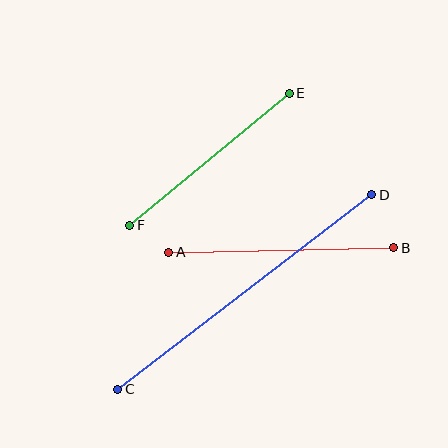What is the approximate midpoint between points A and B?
The midpoint is at approximately (281, 250) pixels.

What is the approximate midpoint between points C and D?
The midpoint is at approximately (245, 292) pixels.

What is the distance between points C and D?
The distance is approximately 320 pixels.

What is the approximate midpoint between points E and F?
The midpoint is at approximately (209, 159) pixels.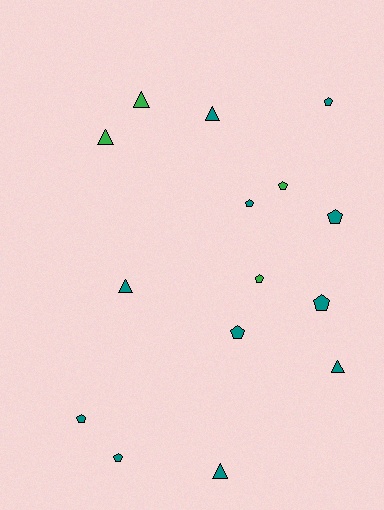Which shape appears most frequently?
Pentagon, with 9 objects.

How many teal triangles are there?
There are 4 teal triangles.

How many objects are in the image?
There are 15 objects.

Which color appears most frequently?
Teal, with 11 objects.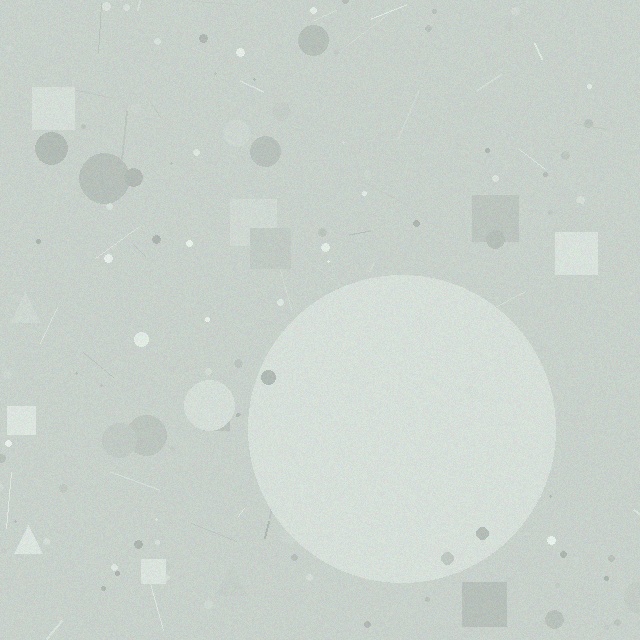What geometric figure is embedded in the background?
A circle is embedded in the background.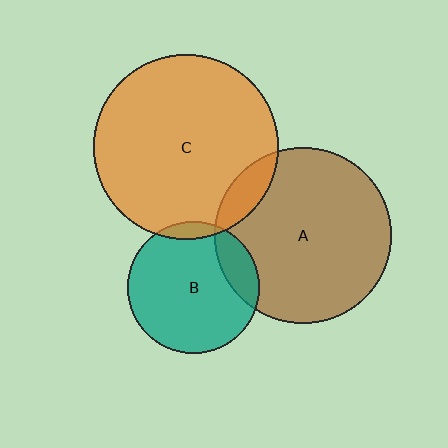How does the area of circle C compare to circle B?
Approximately 2.0 times.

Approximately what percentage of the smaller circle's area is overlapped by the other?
Approximately 15%.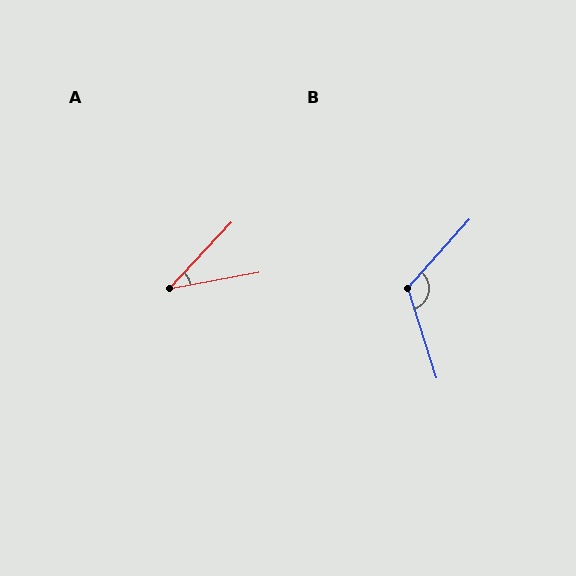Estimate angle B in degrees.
Approximately 120 degrees.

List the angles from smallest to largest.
A (36°), B (120°).